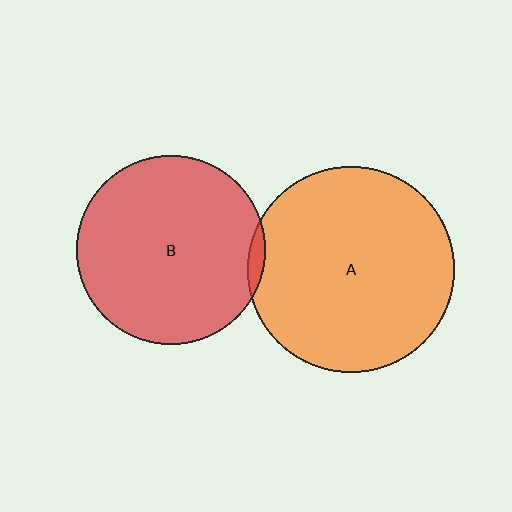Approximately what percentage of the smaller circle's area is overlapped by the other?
Approximately 5%.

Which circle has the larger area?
Circle A (orange).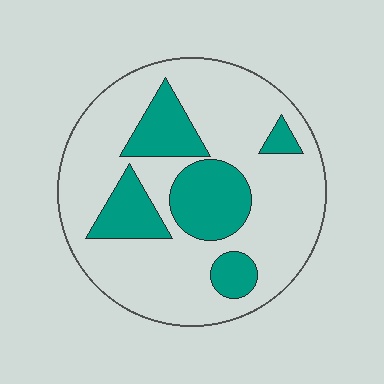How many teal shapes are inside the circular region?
5.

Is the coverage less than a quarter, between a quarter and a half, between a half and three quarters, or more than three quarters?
Between a quarter and a half.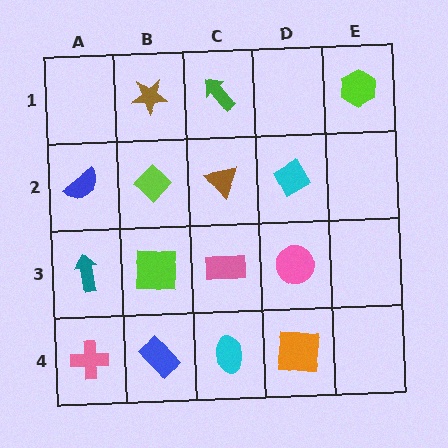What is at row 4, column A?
A pink cross.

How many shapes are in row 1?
3 shapes.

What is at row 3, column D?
A pink circle.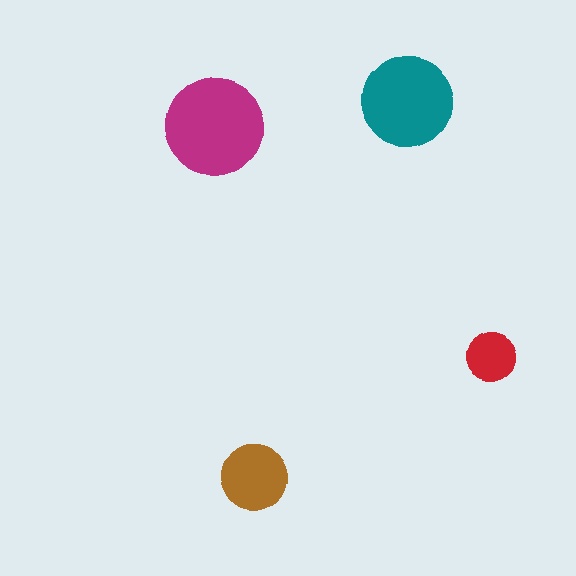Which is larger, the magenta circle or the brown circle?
The magenta one.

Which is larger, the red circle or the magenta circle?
The magenta one.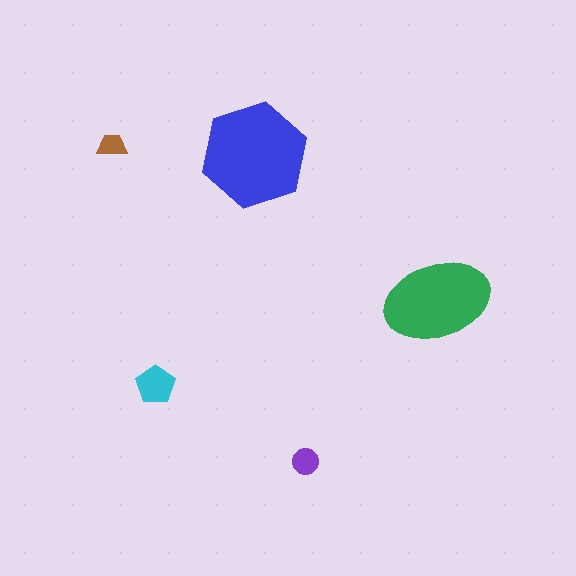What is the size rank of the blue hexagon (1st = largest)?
1st.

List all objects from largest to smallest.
The blue hexagon, the green ellipse, the cyan pentagon, the purple circle, the brown trapezoid.